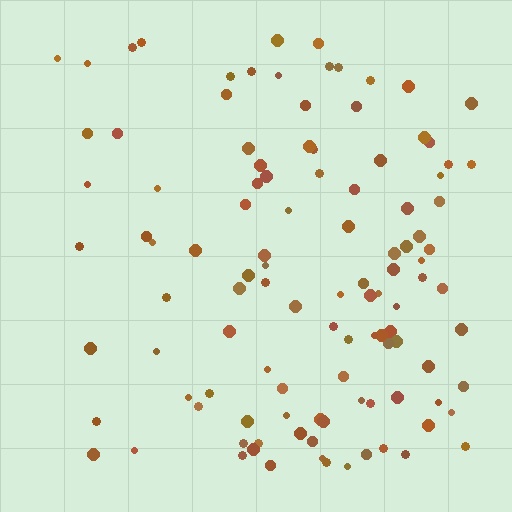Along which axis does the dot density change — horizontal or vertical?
Horizontal.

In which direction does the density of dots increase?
From left to right, with the right side densest.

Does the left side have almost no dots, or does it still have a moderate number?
Still a moderate number, just noticeably fewer than the right.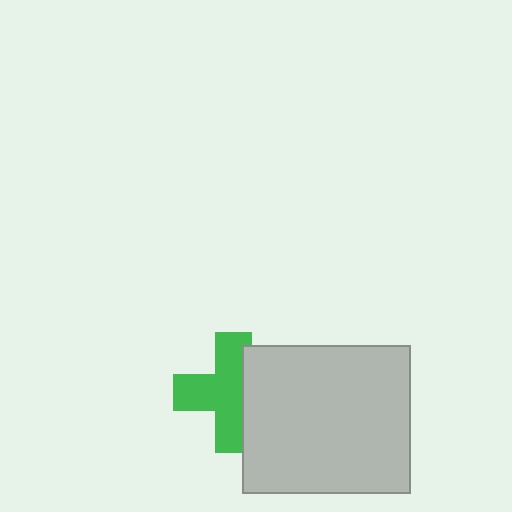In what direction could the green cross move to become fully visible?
The green cross could move left. That would shift it out from behind the light gray rectangle entirely.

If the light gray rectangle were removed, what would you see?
You would see the complete green cross.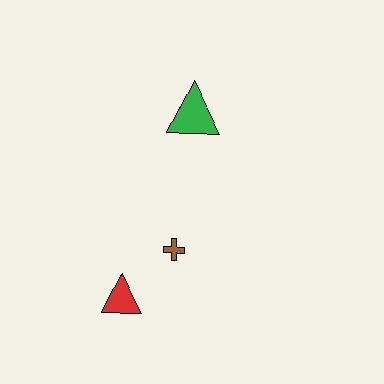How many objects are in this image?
There are 3 objects.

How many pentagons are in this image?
There are no pentagons.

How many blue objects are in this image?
There are no blue objects.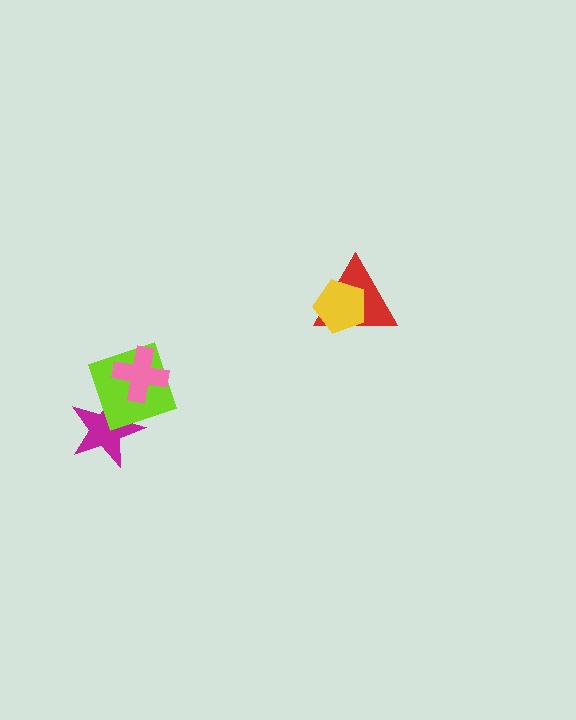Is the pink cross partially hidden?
No, no other shape covers it.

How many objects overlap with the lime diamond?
2 objects overlap with the lime diamond.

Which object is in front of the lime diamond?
The pink cross is in front of the lime diamond.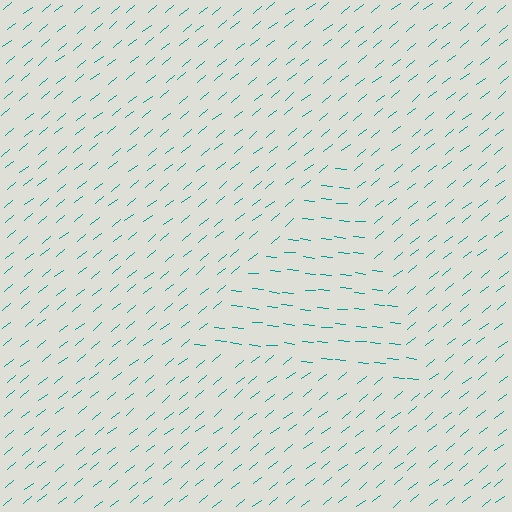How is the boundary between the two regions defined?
The boundary is defined purely by a change in line orientation (approximately 45 degrees difference). All lines are the same color and thickness.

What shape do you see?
I see a triangle.